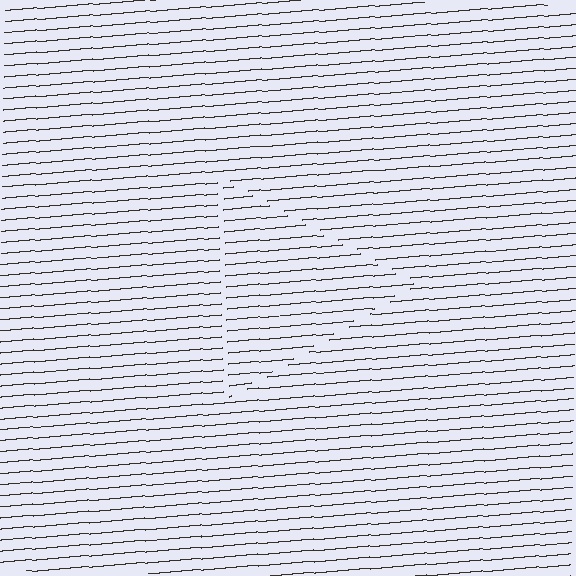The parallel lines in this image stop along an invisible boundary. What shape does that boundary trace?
An illusory triangle. The interior of the shape contains the same grating, shifted by half a period — the contour is defined by the phase discontinuity where line-ends from the inner and outer gratings abut.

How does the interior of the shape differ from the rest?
The interior of the shape contains the same grating, shifted by half a period — the contour is defined by the phase discontinuity where line-ends from the inner and outer gratings abut.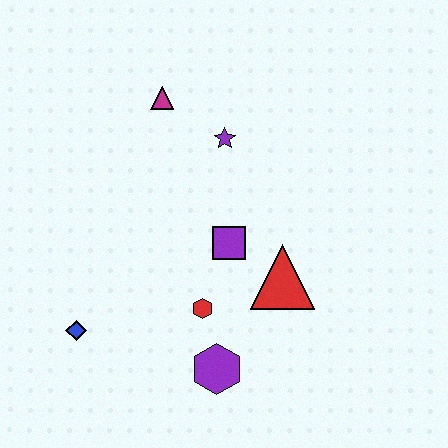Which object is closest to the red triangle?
The purple square is closest to the red triangle.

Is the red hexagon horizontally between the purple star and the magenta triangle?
Yes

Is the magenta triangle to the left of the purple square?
Yes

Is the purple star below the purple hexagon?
No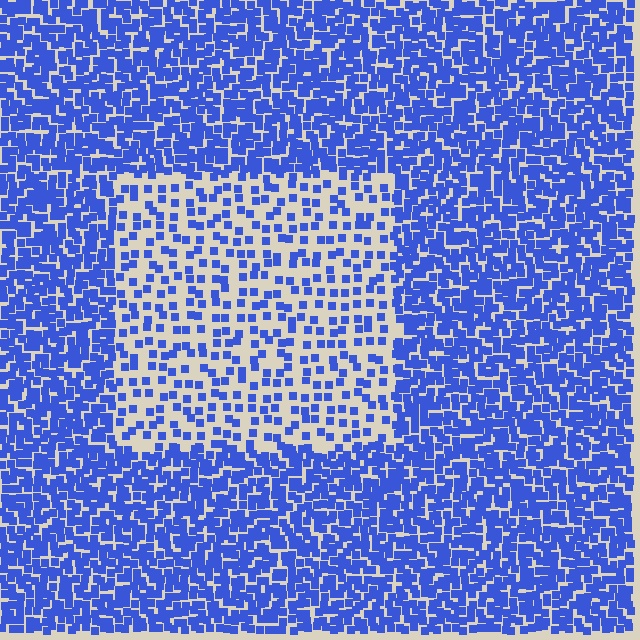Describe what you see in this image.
The image contains small blue elements arranged at two different densities. A rectangle-shaped region is visible where the elements are less densely packed than the surrounding area.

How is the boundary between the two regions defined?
The boundary is defined by a change in element density (approximately 2.5x ratio). All elements are the same color, size, and shape.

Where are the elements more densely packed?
The elements are more densely packed outside the rectangle boundary.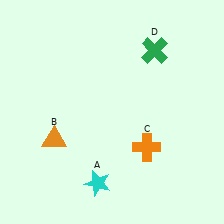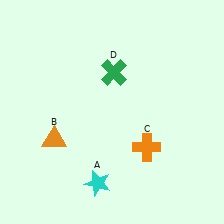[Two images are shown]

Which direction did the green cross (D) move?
The green cross (D) moved left.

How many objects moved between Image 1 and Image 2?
1 object moved between the two images.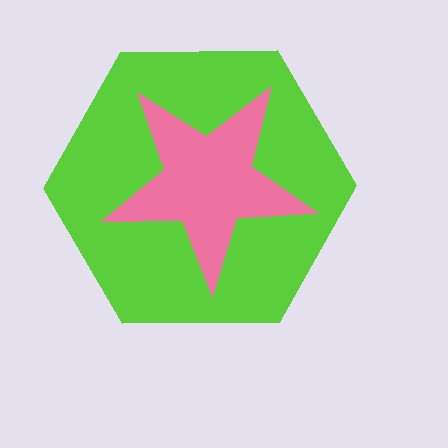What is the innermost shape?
The pink star.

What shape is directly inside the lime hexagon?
The pink star.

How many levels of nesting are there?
2.